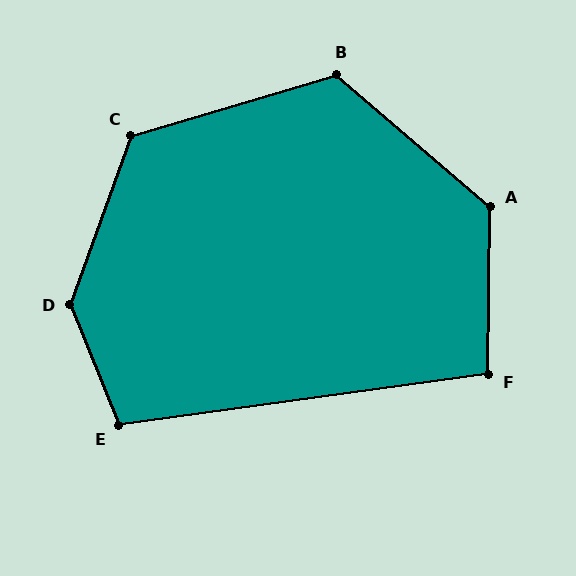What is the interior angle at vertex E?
Approximately 104 degrees (obtuse).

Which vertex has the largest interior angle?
D, at approximately 138 degrees.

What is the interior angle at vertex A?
Approximately 130 degrees (obtuse).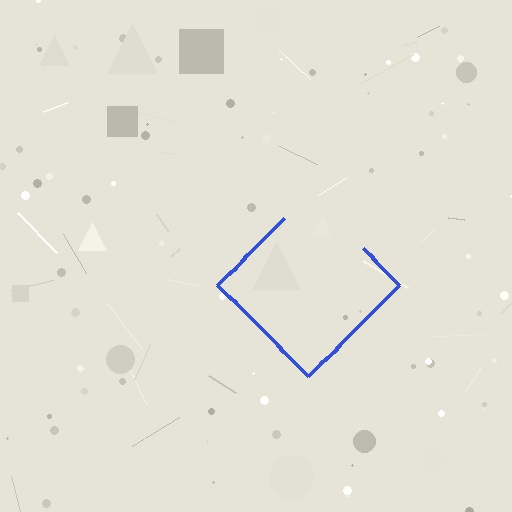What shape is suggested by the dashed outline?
The dashed outline suggests a diamond.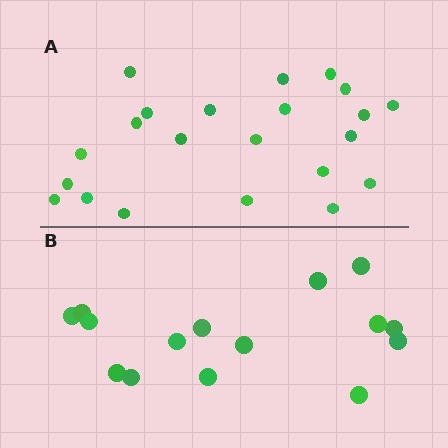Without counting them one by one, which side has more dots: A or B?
Region A (the top region) has more dots.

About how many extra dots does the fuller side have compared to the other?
Region A has roughly 8 or so more dots than region B.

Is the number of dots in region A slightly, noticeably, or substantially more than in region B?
Region A has substantially more. The ratio is roughly 1.5 to 1.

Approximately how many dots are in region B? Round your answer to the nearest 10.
About 20 dots. (The exact count is 15, which rounds to 20.)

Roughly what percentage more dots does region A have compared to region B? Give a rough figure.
About 45% more.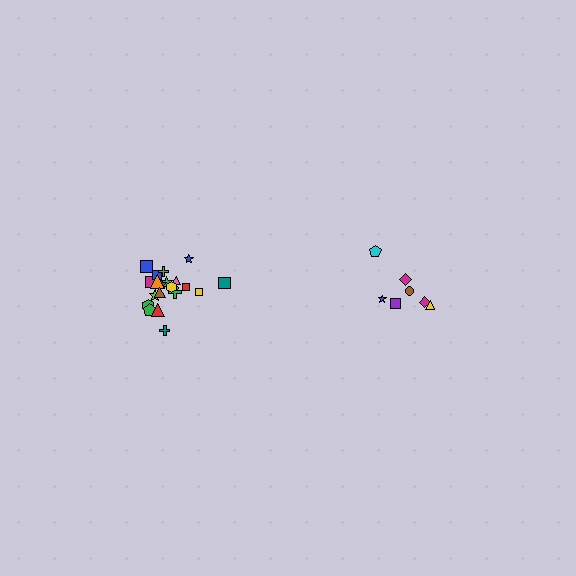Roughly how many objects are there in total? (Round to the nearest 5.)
Roughly 30 objects in total.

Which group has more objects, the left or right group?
The left group.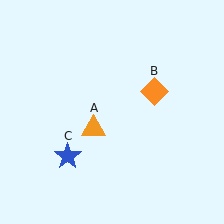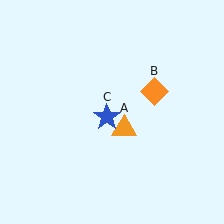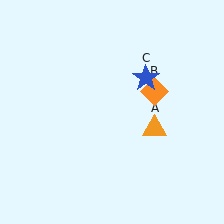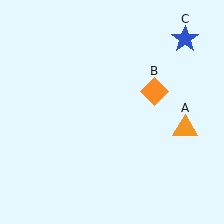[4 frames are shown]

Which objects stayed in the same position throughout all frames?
Orange diamond (object B) remained stationary.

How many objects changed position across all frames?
2 objects changed position: orange triangle (object A), blue star (object C).